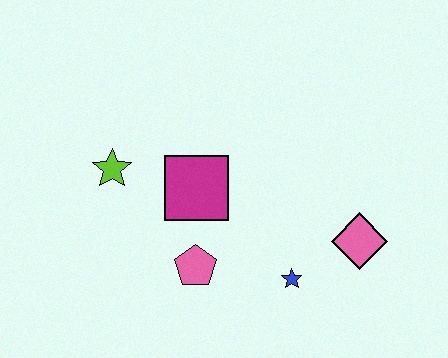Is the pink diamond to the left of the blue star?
No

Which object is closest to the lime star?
The magenta square is closest to the lime star.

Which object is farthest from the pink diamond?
The lime star is farthest from the pink diamond.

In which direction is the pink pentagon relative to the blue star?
The pink pentagon is to the left of the blue star.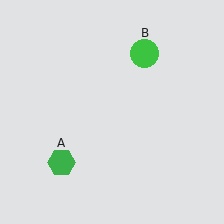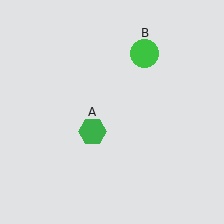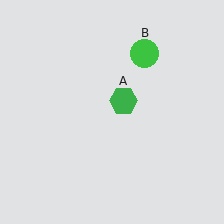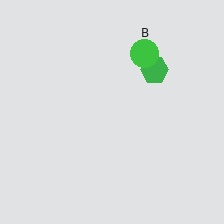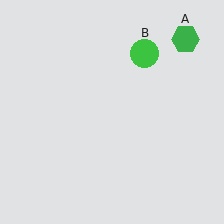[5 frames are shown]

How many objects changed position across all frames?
1 object changed position: green hexagon (object A).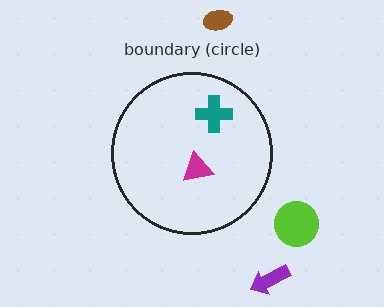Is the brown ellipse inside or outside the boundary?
Outside.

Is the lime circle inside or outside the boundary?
Outside.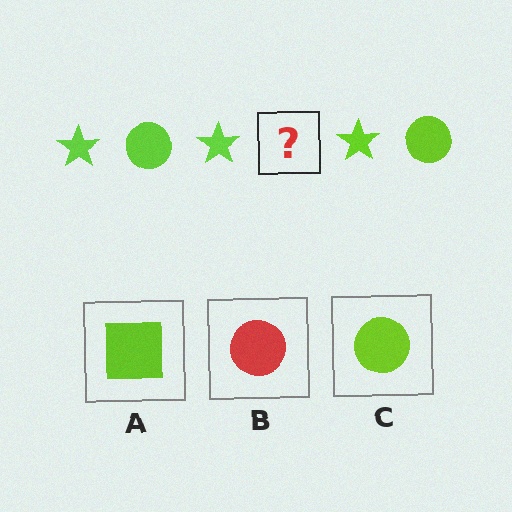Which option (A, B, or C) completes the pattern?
C.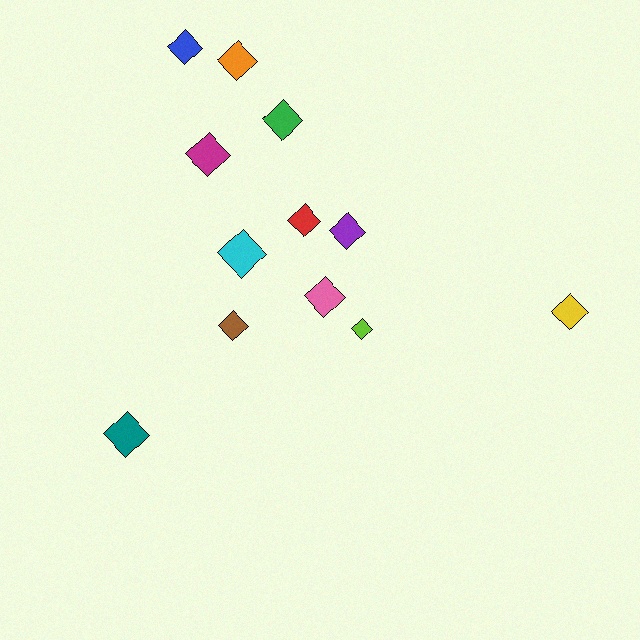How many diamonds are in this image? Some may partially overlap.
There are 12 diamonds.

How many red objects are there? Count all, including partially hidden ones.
There is 1 red object.